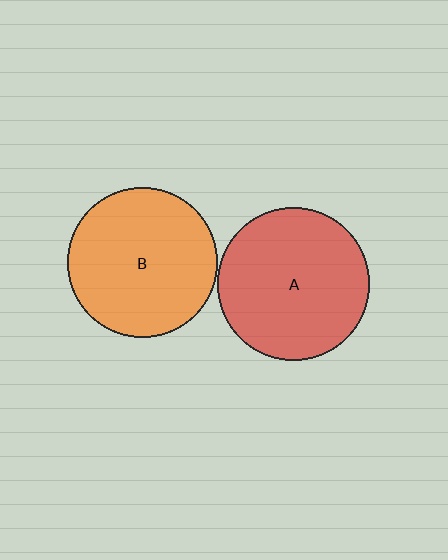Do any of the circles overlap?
No, none of the circles overlap.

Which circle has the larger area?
Circle A (red).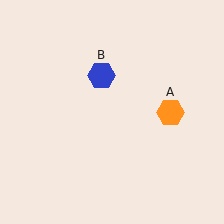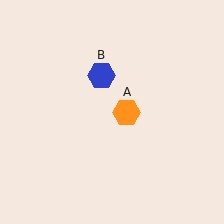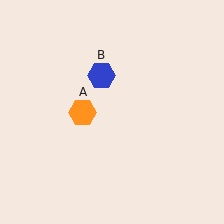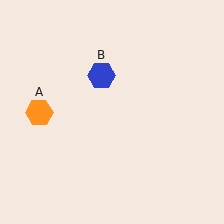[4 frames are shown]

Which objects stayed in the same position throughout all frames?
Blue hexagon (object B) remained stationary.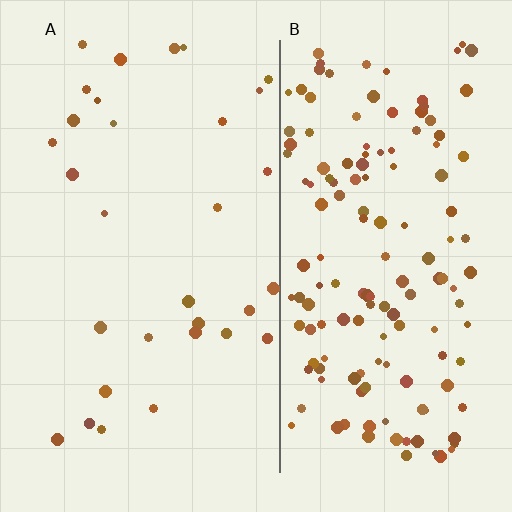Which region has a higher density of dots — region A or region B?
B (the right).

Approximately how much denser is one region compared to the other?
Approximately 4.9× — region B over region A.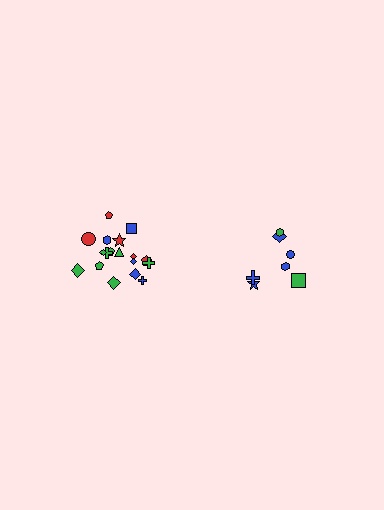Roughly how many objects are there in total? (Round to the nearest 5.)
Roughly 25 objects in total.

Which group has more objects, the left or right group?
The left group.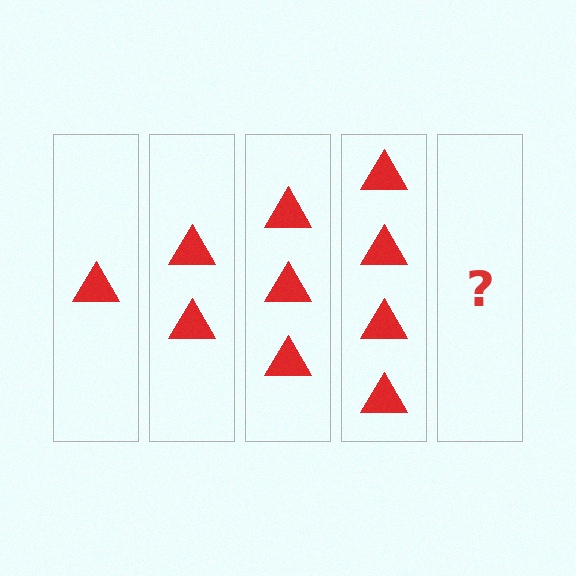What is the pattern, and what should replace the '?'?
The pattern is that each step adds one more triangle. The '?' should be 5 triangles.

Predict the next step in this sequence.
The next step is 5 triangles.